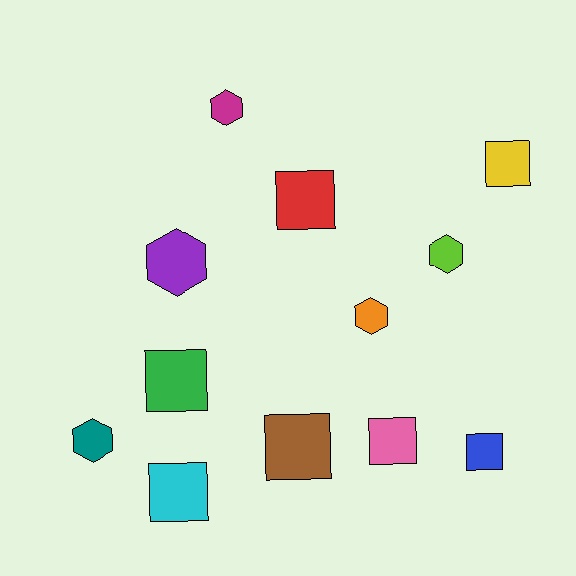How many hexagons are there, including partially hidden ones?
There are 5 hexagons.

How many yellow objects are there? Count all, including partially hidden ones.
There is 1 yellow object.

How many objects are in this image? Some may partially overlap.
There are 12 objects.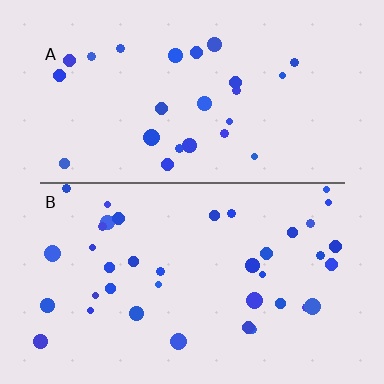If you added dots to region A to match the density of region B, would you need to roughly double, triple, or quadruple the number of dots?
Approximately double.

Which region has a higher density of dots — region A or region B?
B (the bottom).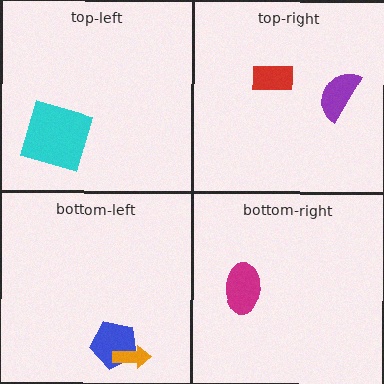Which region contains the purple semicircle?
The top-right region.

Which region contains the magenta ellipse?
The bottom-right region.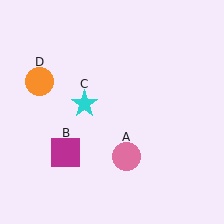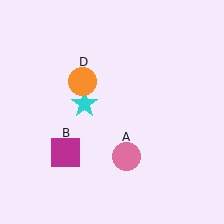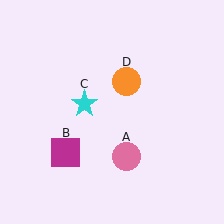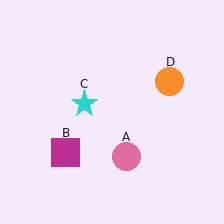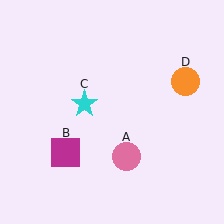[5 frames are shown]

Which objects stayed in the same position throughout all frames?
Pink circle (object A) and magenta square (object B) and cyan star (object C) remained stationary.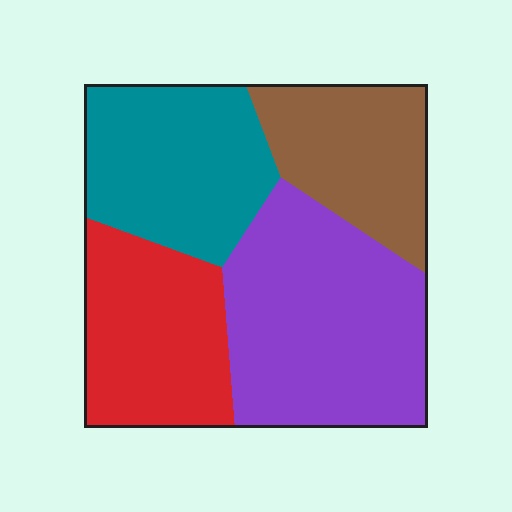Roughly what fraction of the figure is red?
Red covers roughly 25% of the figure.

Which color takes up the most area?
Purple, at roughly 35%.